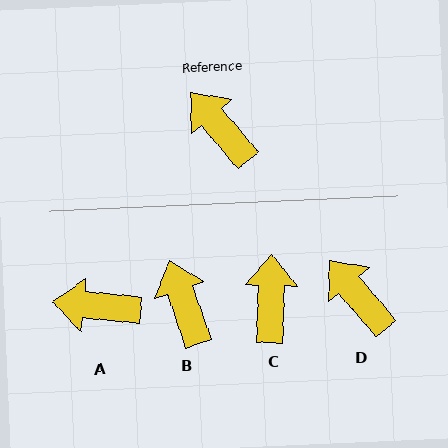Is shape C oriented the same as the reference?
No, it is off by about 42 degrees.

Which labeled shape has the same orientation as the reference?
D.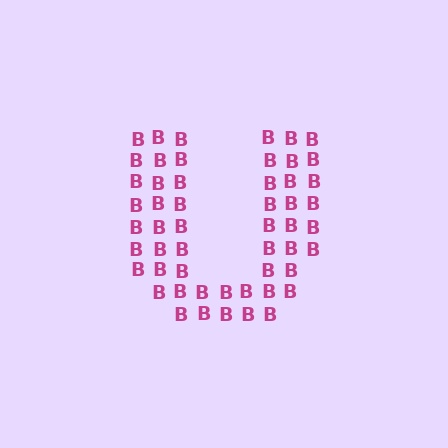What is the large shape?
The large shape is the letter U.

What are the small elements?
The small elements are letter B's.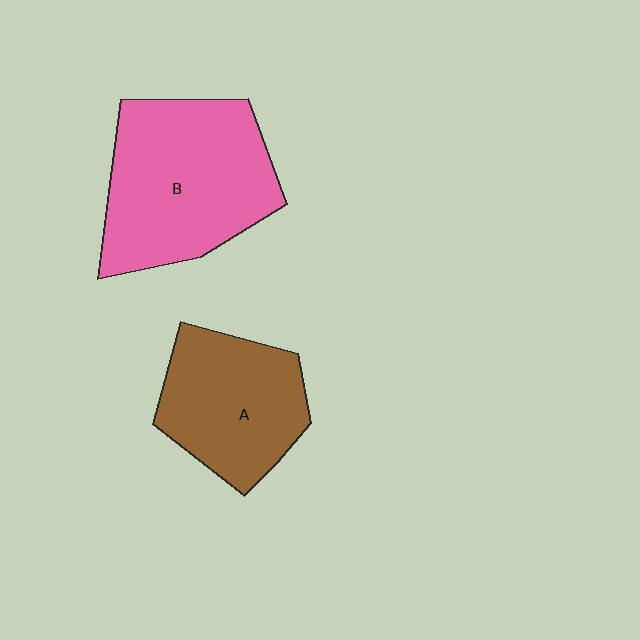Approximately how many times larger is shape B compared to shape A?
Approximately 1.4 times.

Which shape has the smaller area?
Shape A (brown).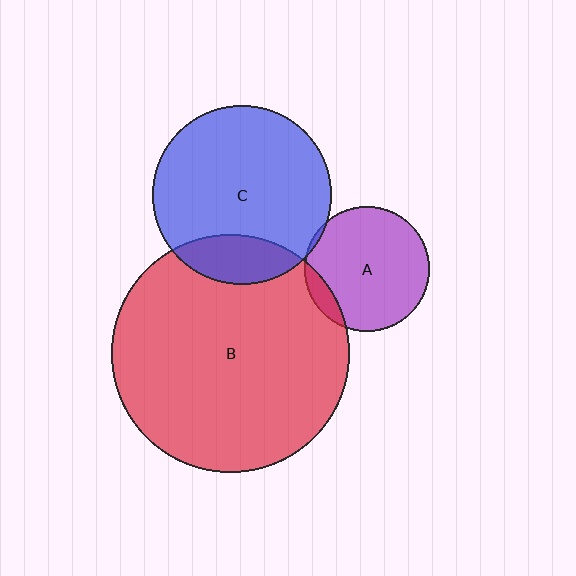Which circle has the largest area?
Circle B (red).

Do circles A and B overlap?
Yes.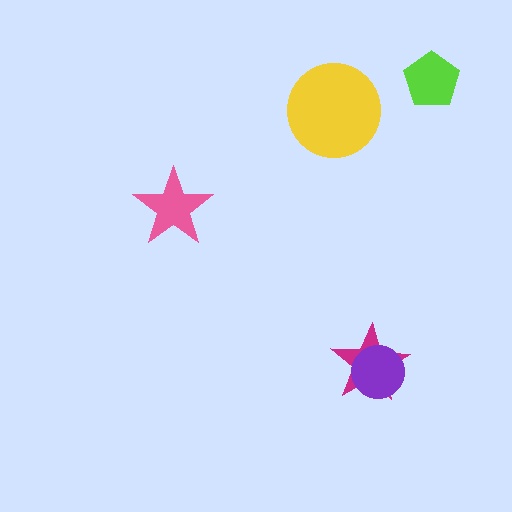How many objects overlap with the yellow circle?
0 objects overlap with the yellow circle.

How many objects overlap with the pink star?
0 objects overlap with the pink star.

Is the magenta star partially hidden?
Yes, it is partially covered by another shape.